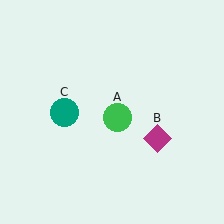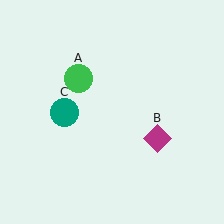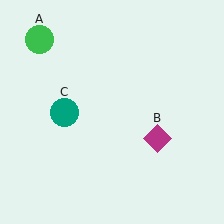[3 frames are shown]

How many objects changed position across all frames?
1 object changed position: green circle (object A).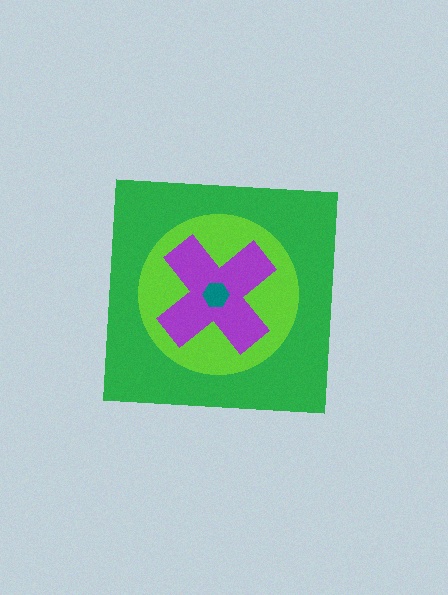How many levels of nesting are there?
4.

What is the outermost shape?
The green square.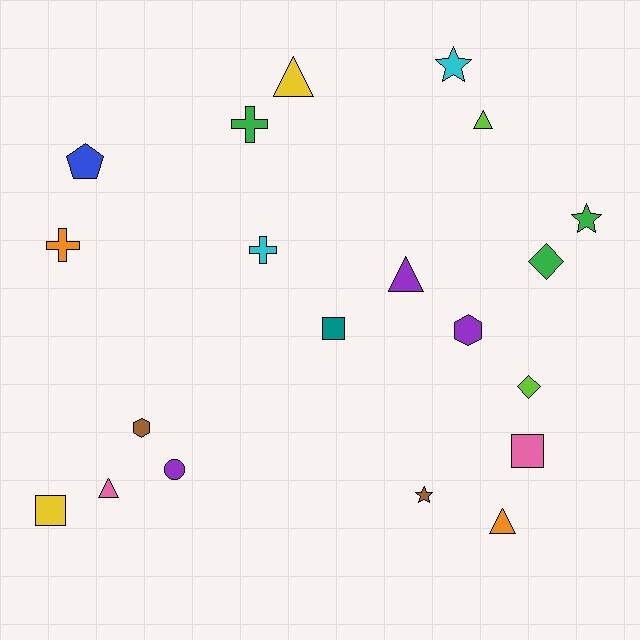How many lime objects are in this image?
There are 2 lime objects.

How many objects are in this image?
There are 20 objects.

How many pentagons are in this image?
There is 1 pentagon.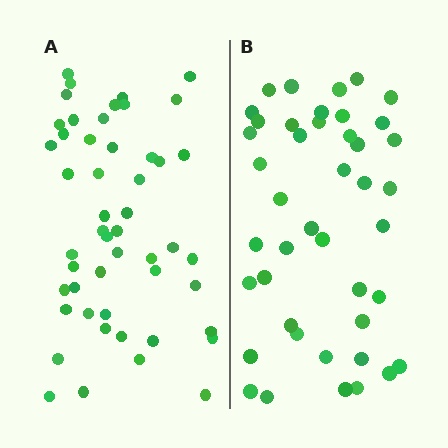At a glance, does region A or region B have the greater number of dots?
Region A (the left region) has more dots.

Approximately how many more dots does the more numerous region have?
Region A has roughly 8 or so more dots than region B.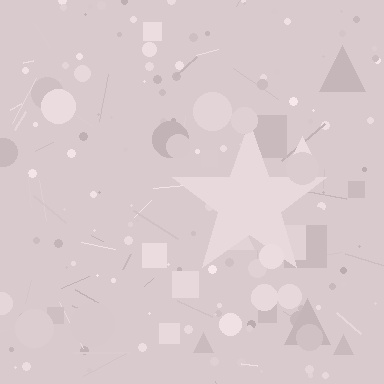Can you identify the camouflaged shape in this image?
The camouflaged shape is a star.